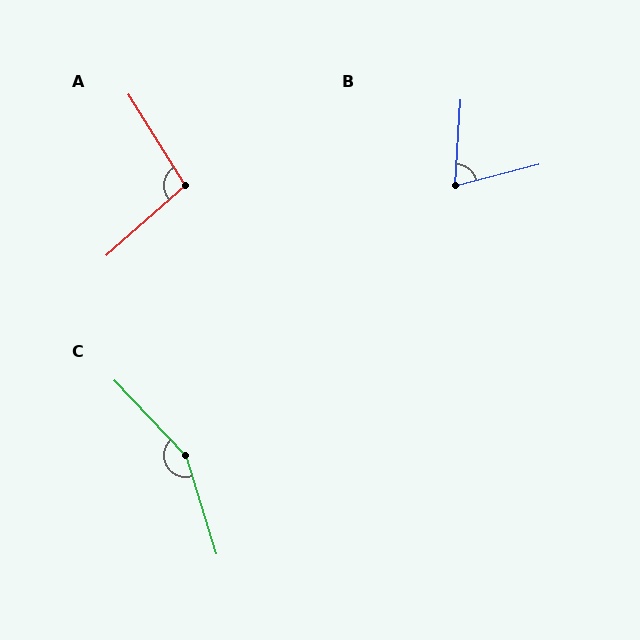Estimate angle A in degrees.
Approximately 99 degrees.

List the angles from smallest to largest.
B (72°), A (99°), C (154°).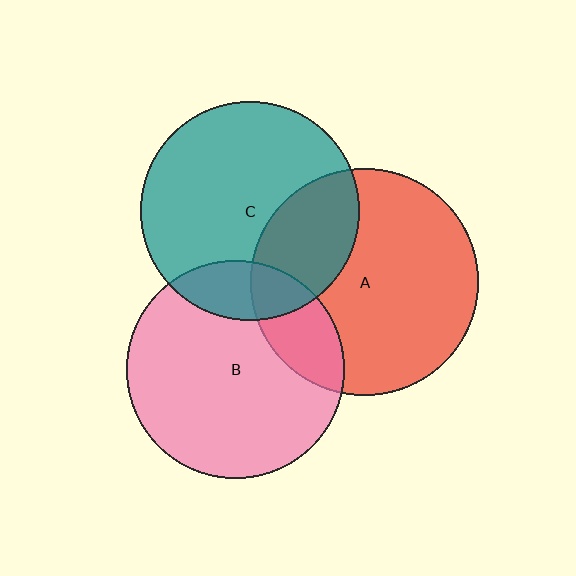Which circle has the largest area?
Circle A (red).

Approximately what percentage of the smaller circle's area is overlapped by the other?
Approximately 20%.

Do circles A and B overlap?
Yes.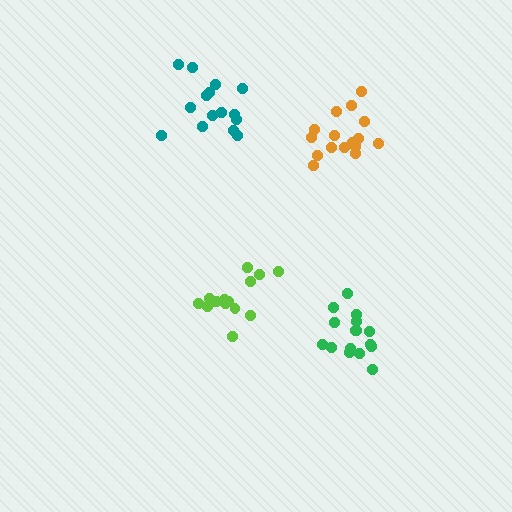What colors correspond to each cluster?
The clusters are colored: lime, teal, green, orange.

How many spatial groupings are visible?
There are 4 spatial groupings.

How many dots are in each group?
Group 1: 15 dots, Group 2: 15 dots, Group 3: 16 dots, Group 4: 16 dots (62 total).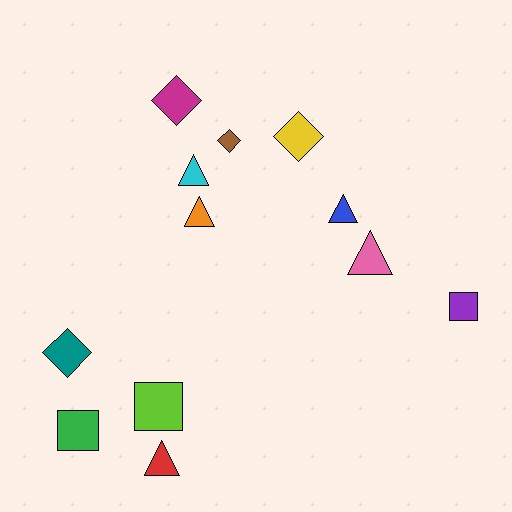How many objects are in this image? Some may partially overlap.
There are 12 objects.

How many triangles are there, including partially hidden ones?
There are 5 triangles.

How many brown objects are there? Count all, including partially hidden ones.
There is 1 brown object.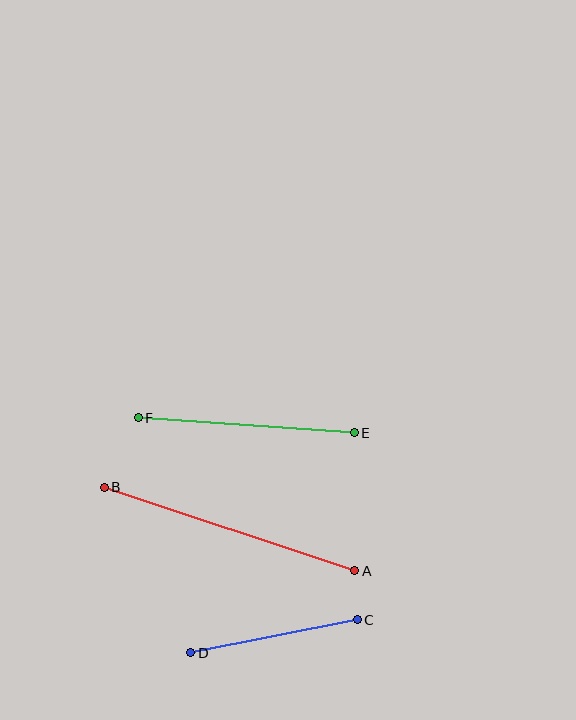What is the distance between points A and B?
The distance is approximately 264 pixels.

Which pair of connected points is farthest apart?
Points A and B are farthest apart.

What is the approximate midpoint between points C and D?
The midpoint is at approximately (274, 636) pixels.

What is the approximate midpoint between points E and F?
The midpoint is at approximately (246, 425) pixels.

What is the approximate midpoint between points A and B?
The midpoint is at approximately (229, 529) pixels.